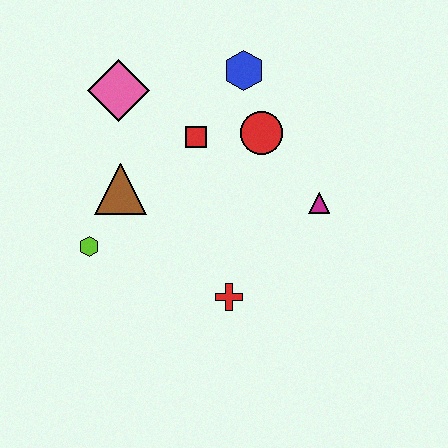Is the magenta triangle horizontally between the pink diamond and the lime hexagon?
No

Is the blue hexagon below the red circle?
No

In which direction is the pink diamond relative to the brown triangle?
The pink diamond is above the brown triangle.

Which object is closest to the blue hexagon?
The red circle is closest to the blue hexagon.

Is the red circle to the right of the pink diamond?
Yes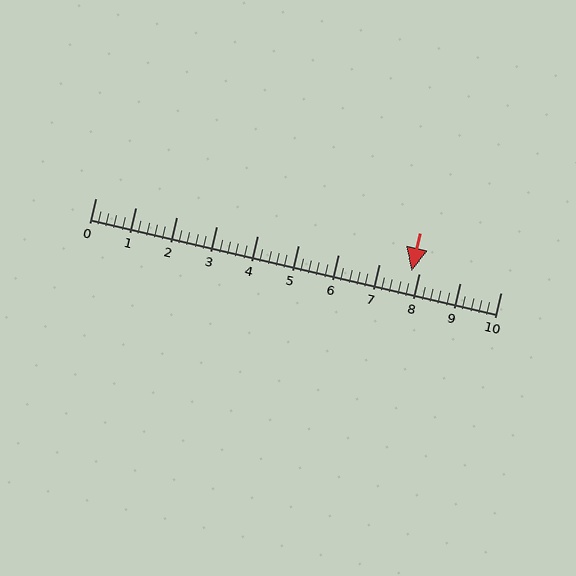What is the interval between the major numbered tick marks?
The major tick marks are spaced 1 units apart.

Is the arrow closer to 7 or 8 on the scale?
The arrow is closer to 8.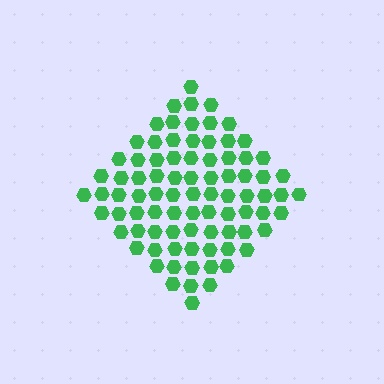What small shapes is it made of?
It is made of small hexagons.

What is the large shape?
The large shape is a diamond.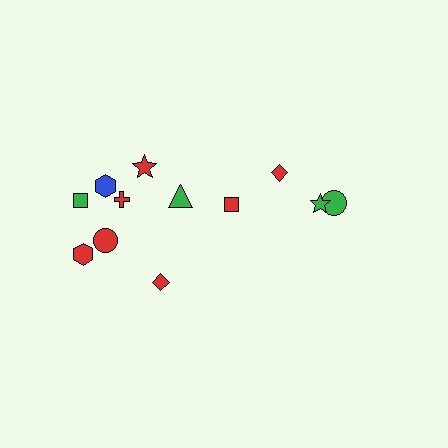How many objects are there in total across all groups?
There are 12 objects.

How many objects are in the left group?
There are 8 objects.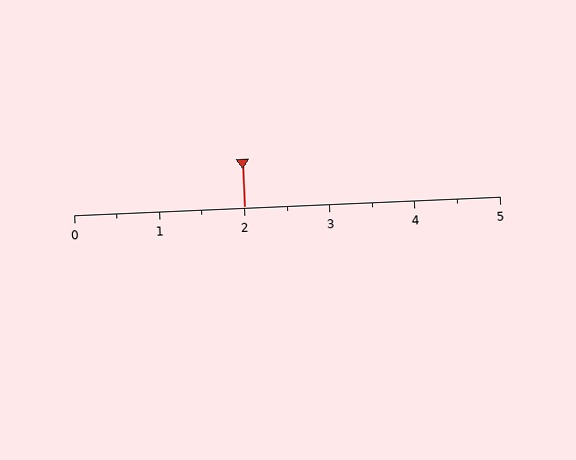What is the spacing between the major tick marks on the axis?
The major ticks are spaced 1 apart.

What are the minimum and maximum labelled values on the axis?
The axis runs from 0 to 5.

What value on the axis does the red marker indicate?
The marker indicates approximately 2.